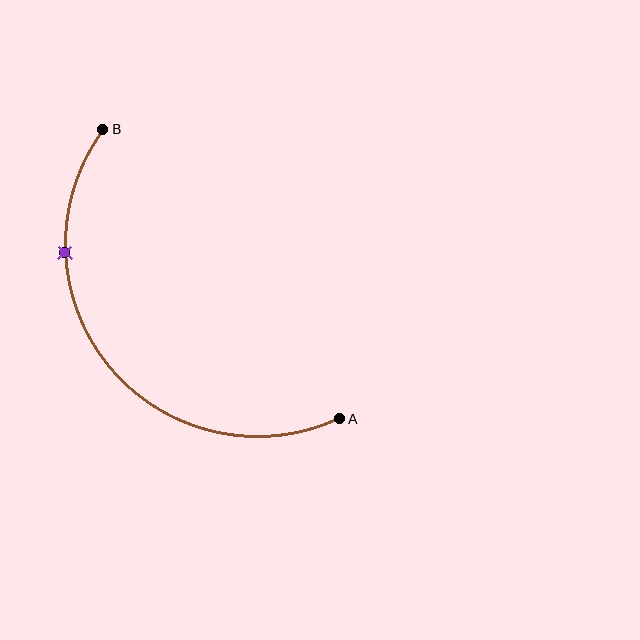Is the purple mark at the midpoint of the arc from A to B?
No. The purple mark lies on the arc but is closer to endpoint B. The arc midpoint would be at the point on the curve equidistant along the arc from both A and B.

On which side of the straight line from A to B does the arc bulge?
The arc bulges below and to the left of the straight line connecting A and B.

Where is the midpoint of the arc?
The arc midpoint is the point on the curve farthest from the straight line joining A and B. It sits below and to the left of that line.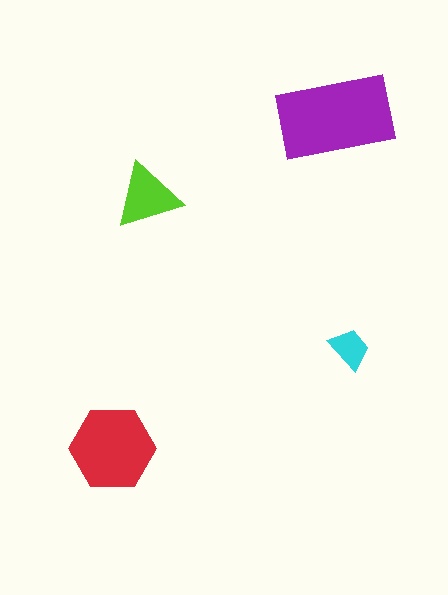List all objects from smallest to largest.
The cyan trapezoid, the lime triangle, the red hexagon, the purple rectangle.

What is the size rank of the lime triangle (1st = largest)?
3rd.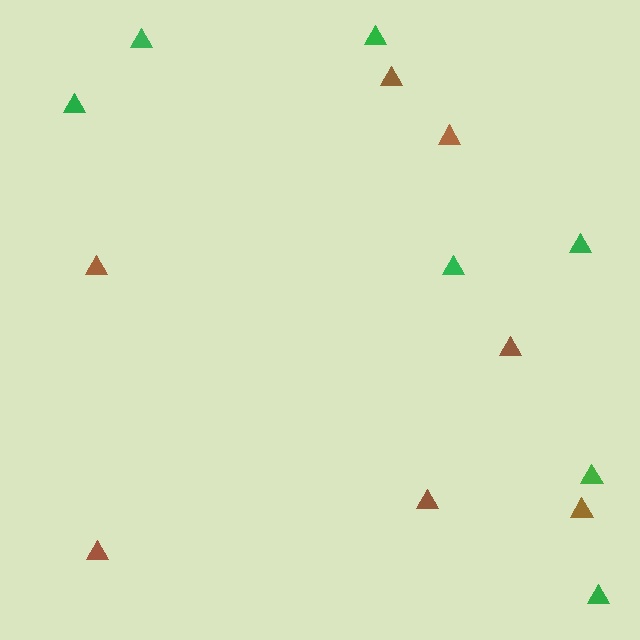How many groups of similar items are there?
There are 2 groups: one group of green triangles (7) and one group of brown triangles (7).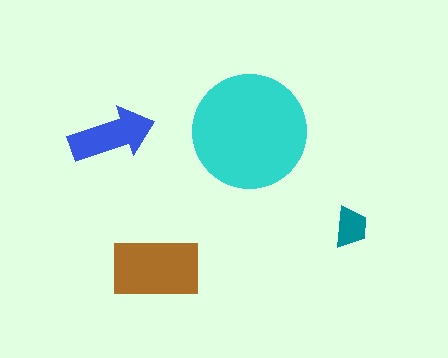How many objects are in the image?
There are 4 objects in the image.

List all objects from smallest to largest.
The teal trapezoid, the blue arrow, the brown rectangle, the cyan circle.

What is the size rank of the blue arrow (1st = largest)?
3rd.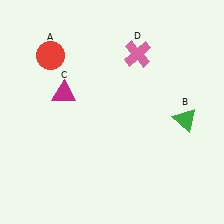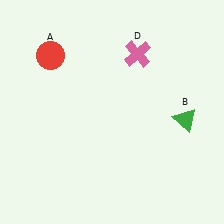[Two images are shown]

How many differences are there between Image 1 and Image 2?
There is 1 difference between the two images.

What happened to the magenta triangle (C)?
The magenta triangle (C) was removed in Image 2. It was in the top-left area of Image 1.